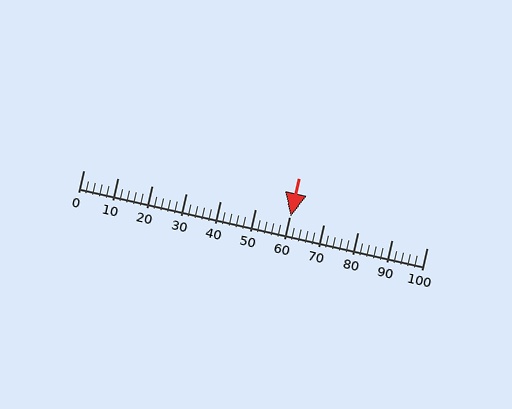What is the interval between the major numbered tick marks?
The major tick marks are spaced 10 units apart.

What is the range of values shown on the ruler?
The ruler shows values from 0 to 100.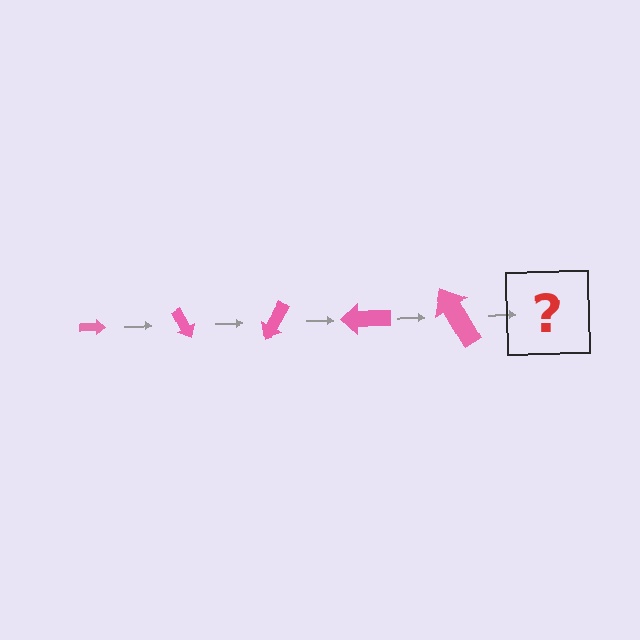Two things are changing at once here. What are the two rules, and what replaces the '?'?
The two rules are that the arrow grows larger each step and it rotates 60 degrees each step. The '?' should be an arrow, larger than the previous one and rotated 300 degrees from the start.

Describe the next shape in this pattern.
It should be an arrow, larger than the previous one and rotated 300 degrees from the start.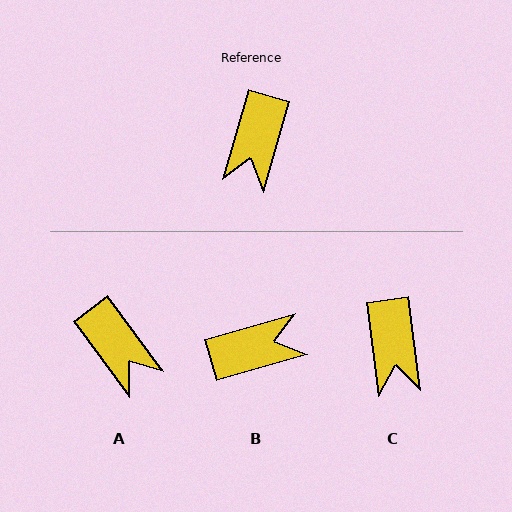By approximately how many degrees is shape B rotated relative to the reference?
Approximately 122 degrees counter-clockwise.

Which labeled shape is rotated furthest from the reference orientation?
B, about 122 degrees away.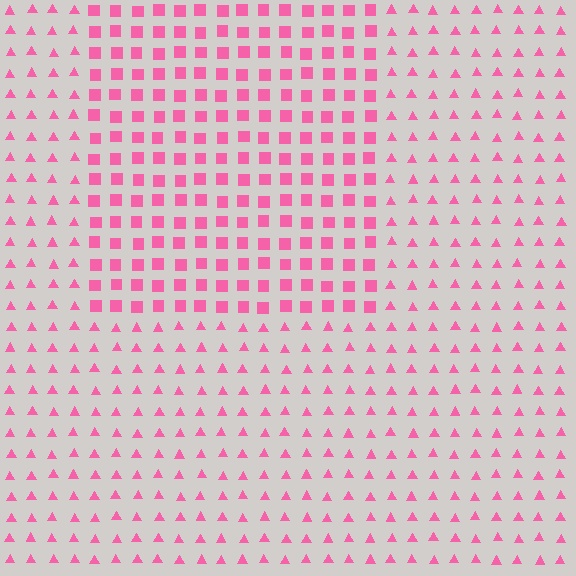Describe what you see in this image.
The image is filled with small pink elements arranged in a uniform grid. A rectangle-shaped region contains squares, while the surrounding area contains triangles. The boundary is defined purely by the change in element shape.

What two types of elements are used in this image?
The image uses squares inside the rectangle region and triangles outside it.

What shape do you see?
I see a rectangle.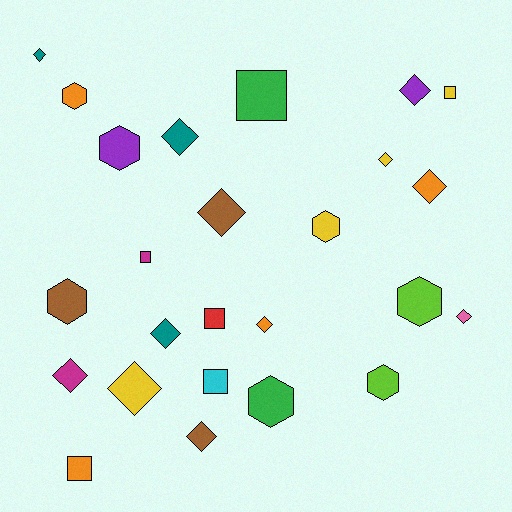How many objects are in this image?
There are 25 objects.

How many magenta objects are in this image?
There are 2 magenta objects.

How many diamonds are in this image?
There are 12 diamonds.